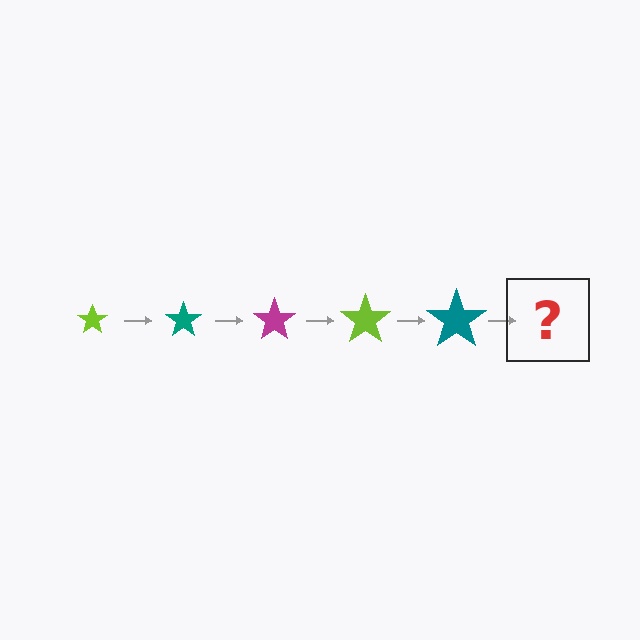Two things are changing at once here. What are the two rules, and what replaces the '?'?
The two rules are that the star grows larger each step and the color cycles through lime, teal, and magenta. The '?' should be a magenta star, larger than the previous one.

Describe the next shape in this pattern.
It should be a magenta star, larger than the previous one.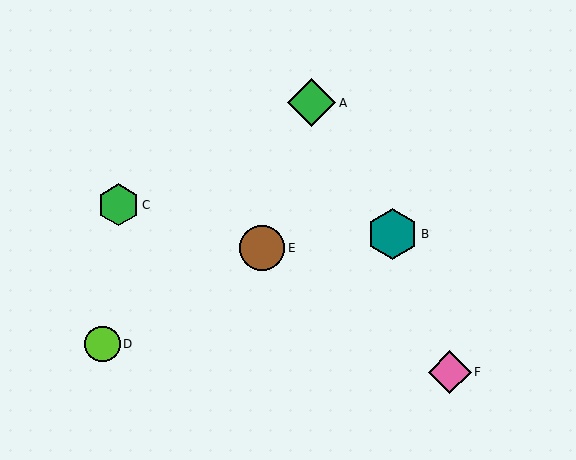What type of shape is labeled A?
Shape A is a green diamond.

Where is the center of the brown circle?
The center of the brown circle is at (262, 248).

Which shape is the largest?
The teal hexagon (labeled B) is the largest.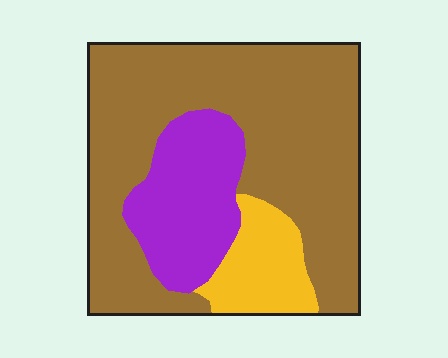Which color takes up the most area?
Brown, at roughly 65%.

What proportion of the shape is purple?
Purple covers 21% of the shape.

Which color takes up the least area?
Yellow, at roughly 10%.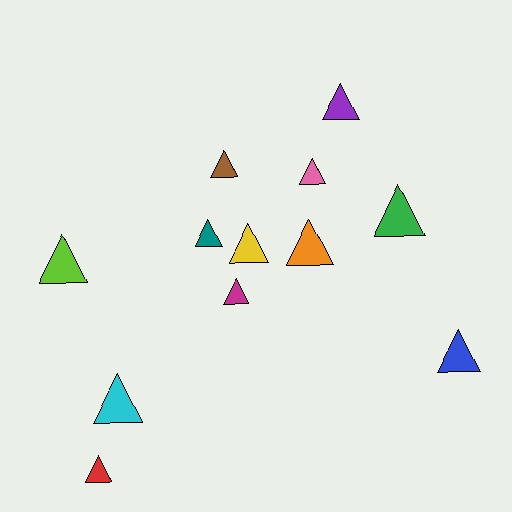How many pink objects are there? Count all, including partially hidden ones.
There is 1 pink object.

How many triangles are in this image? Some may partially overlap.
There are 12 triangles.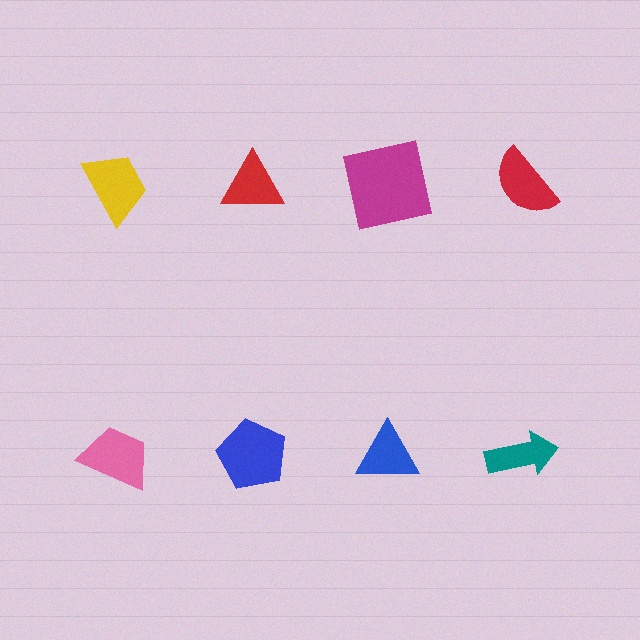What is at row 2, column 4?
A teal arrow.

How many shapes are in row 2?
4 shapes.